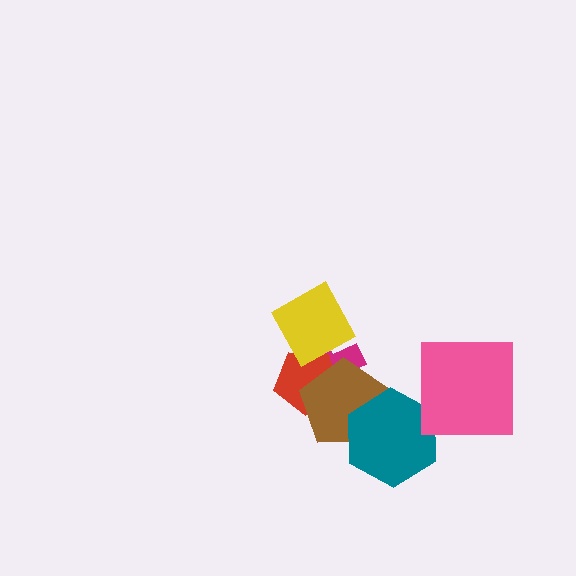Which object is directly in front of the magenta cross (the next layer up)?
The red pentagon is directly in front of the magenta cross.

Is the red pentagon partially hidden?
Yes, it is partially covered by another shape.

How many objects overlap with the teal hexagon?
1 object overlaps with the teal hexagon.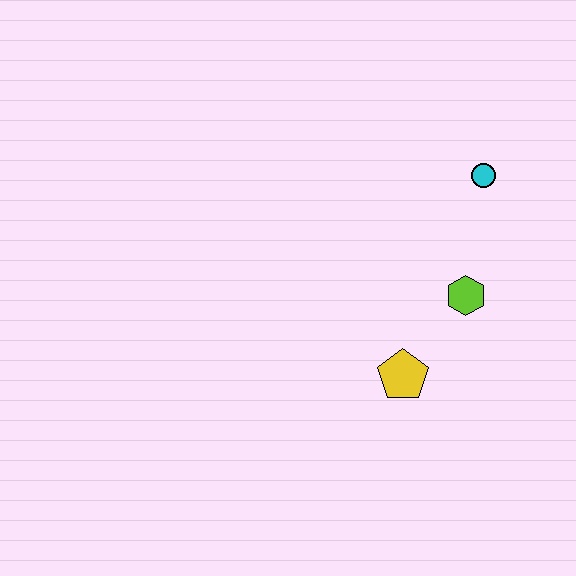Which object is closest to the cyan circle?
The lime hexagon is closest to the cyan circle.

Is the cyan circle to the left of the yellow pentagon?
No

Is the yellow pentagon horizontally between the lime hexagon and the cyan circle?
No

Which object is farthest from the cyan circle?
The yellow pentagon is farthest from the cyan circle.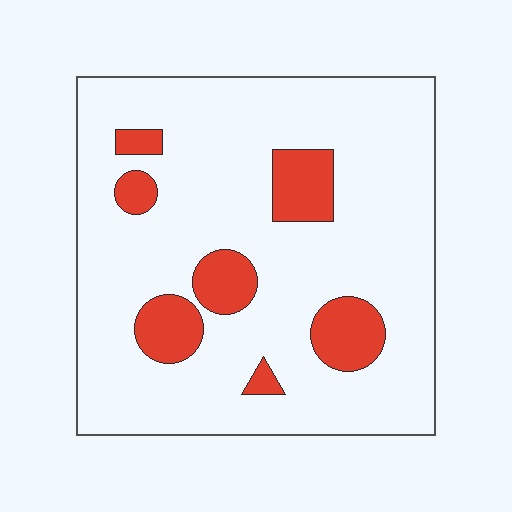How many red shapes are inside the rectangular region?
7.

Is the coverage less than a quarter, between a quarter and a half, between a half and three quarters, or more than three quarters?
Less than a quarter.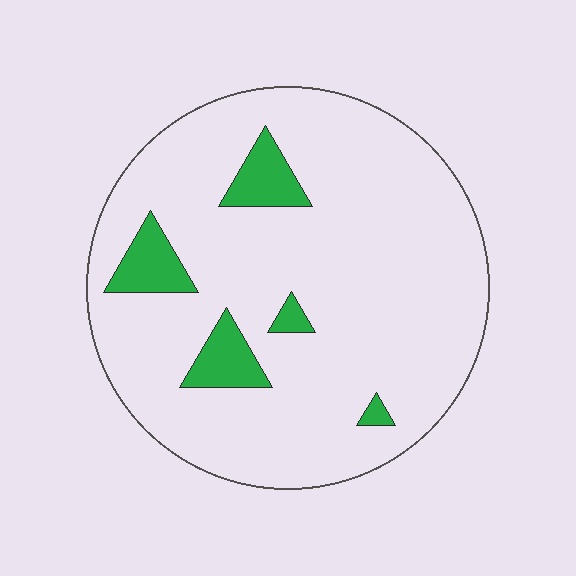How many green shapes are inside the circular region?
5.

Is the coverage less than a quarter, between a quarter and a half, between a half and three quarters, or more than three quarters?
Less than a quarter.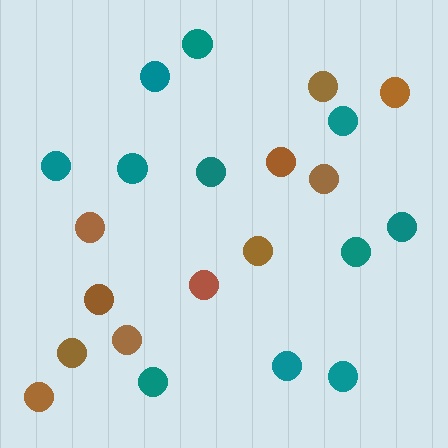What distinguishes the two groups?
There are 2 groups: one group of brown circles (11) and one group of teal circles (11).